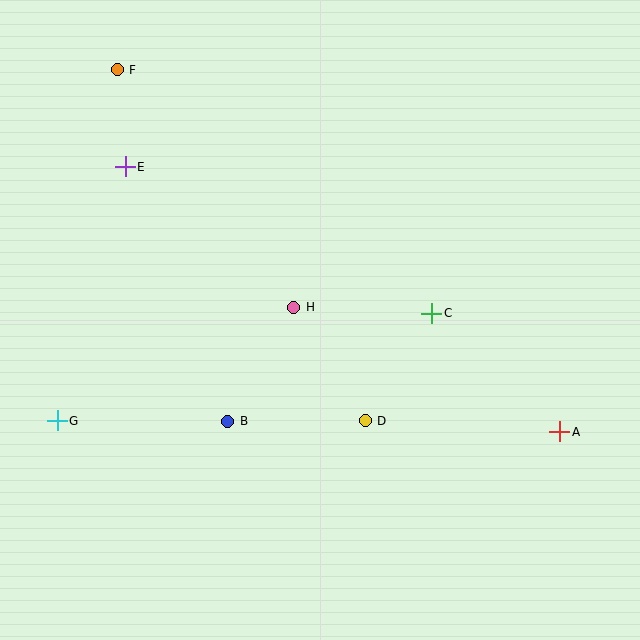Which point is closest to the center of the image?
Point H at (294, 307) is closest to the center.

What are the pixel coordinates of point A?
Point A is at (560, 432).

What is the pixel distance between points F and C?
The distance between F and C is 398 pixels.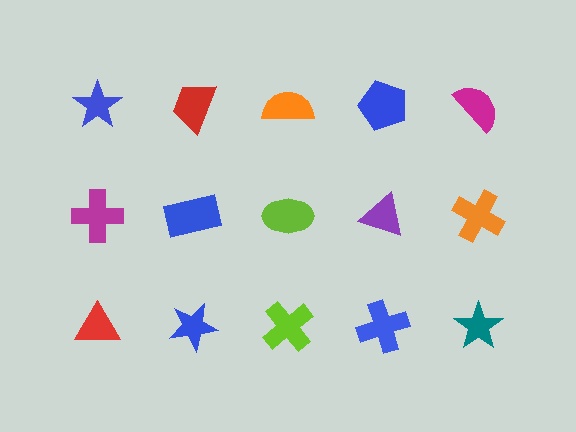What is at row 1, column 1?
A blue star.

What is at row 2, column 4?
A purple triangle.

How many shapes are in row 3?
5 shapes.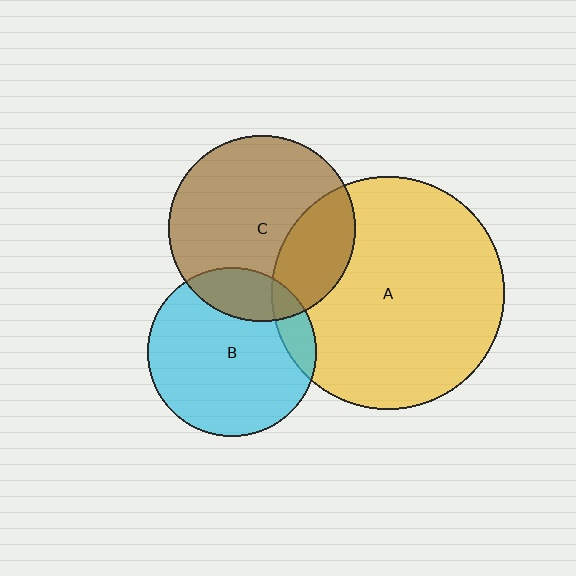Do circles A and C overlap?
Yes.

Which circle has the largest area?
Circle A (yellow).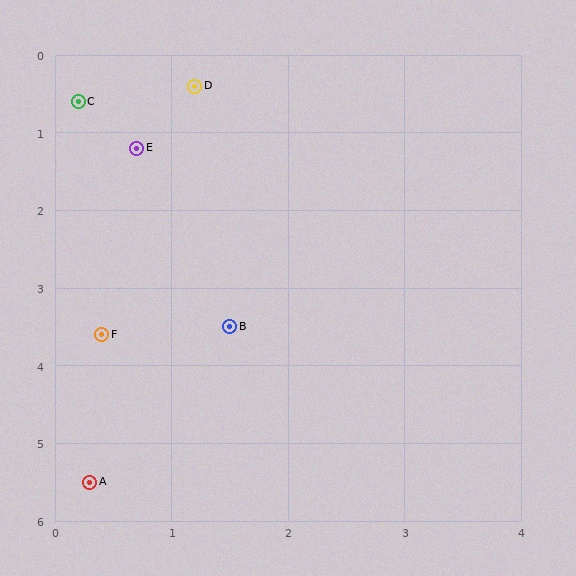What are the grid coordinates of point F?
Point F is at approximately (0.4, 3.6).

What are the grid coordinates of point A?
Point A is at approximately (0.3, 5.5).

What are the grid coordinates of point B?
Point B is at approximately (1.5, 3.5).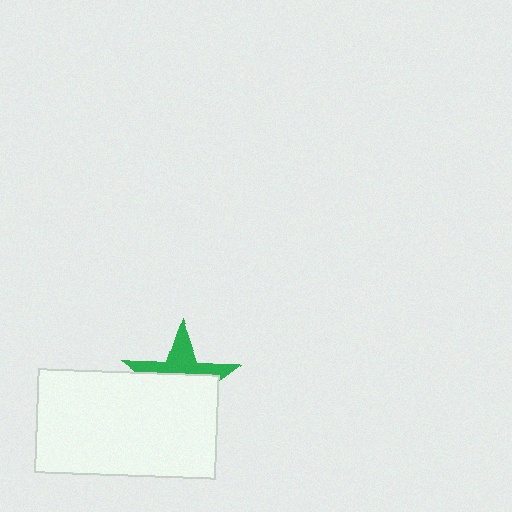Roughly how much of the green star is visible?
A small part of it is visible (roughly 38%).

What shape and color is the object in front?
The object in front is a white rectangle.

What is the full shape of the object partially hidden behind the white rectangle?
The partially hidden object is a green star.